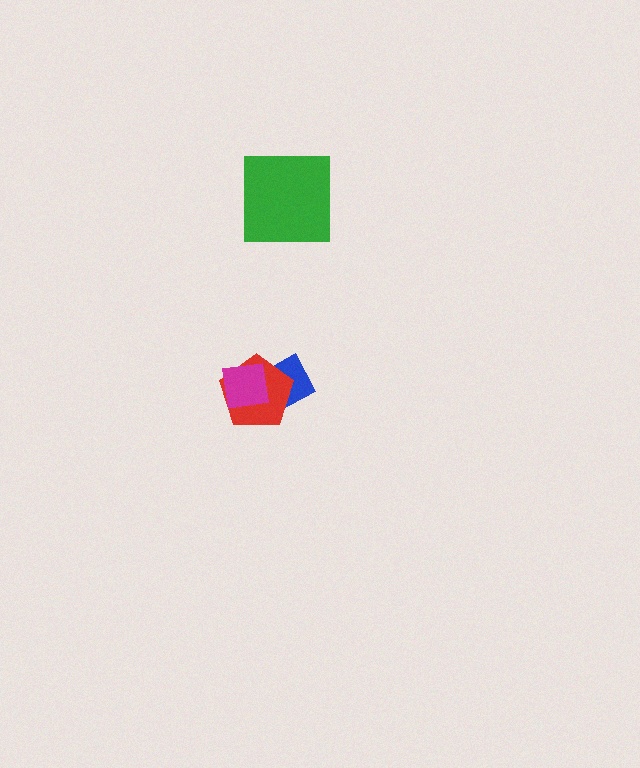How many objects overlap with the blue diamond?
2 objects overlap with the blue diamond.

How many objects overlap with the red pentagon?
2 objects overlap with the red pentagon.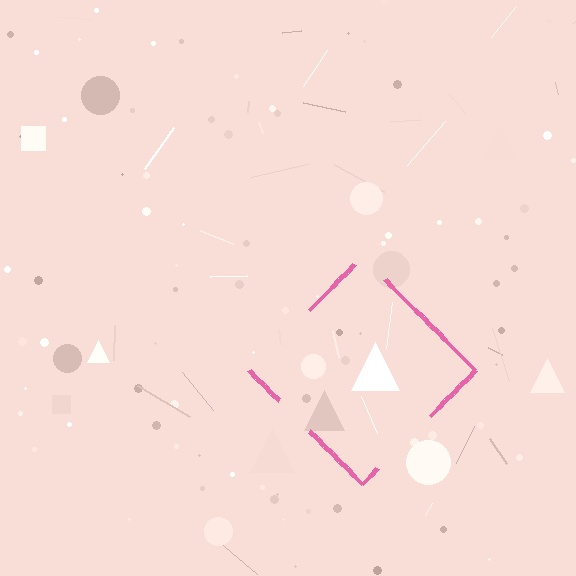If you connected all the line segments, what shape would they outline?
They would outline a diamond.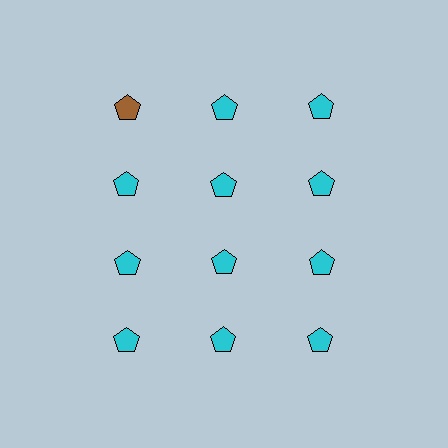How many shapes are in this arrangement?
There are 12 shapes arranged in a grid pattern.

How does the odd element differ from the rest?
It has a different color: brown instead of cyan.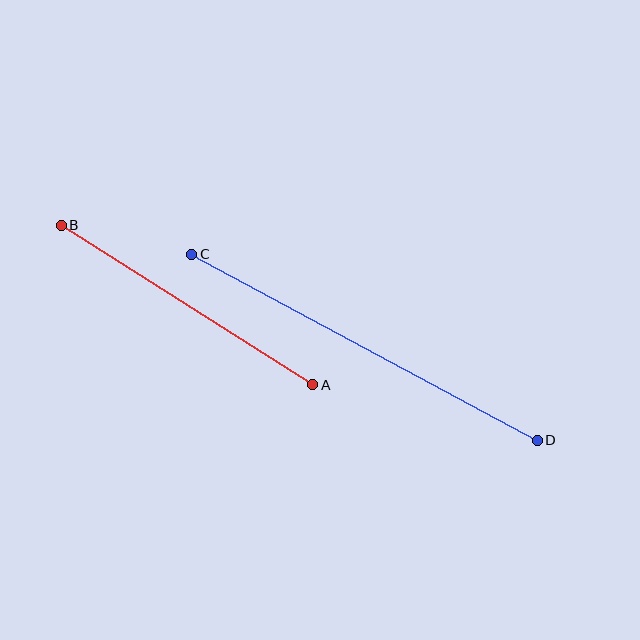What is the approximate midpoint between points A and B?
The midpoint is at approximately (187, 305) pixels.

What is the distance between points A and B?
The distance is approximately 298 pixels.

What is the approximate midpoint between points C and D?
The midpoint is at approximately (365, 347) pixels.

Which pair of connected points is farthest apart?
Points C and D are farthest apart.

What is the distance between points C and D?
The distance is approximately 392 pixels.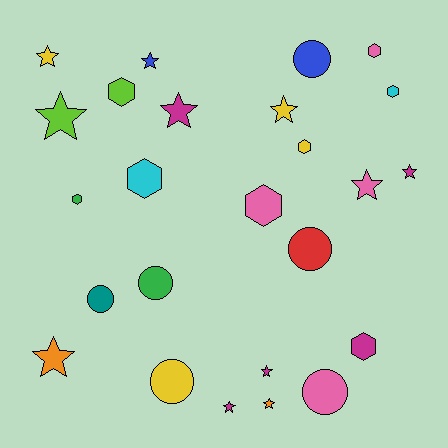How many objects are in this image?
There are 25 objects.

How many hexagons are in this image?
There are 8 hexagons.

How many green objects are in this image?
There are 2 green objects.